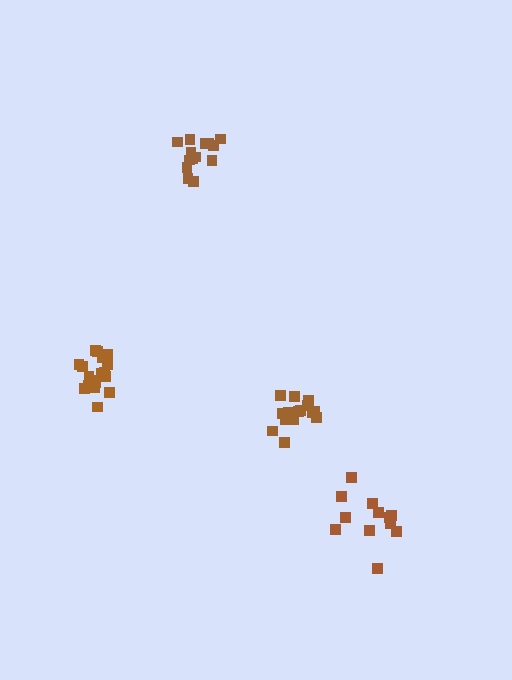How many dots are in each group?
Group 1: 12 dots, Group 2: 14 dots, Group 3: 18 dots, Group 4: 15 dots (59 total).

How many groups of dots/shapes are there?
There are 4 groups.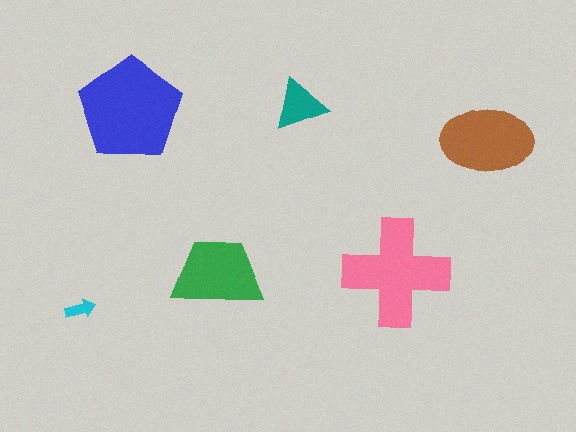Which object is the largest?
The blue pentagon.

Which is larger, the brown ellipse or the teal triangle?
The brown ellipse.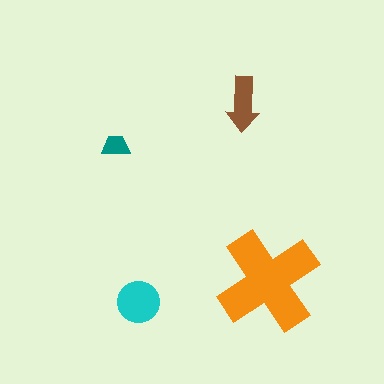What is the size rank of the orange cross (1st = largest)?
1st.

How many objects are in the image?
There are 4 objects in the image.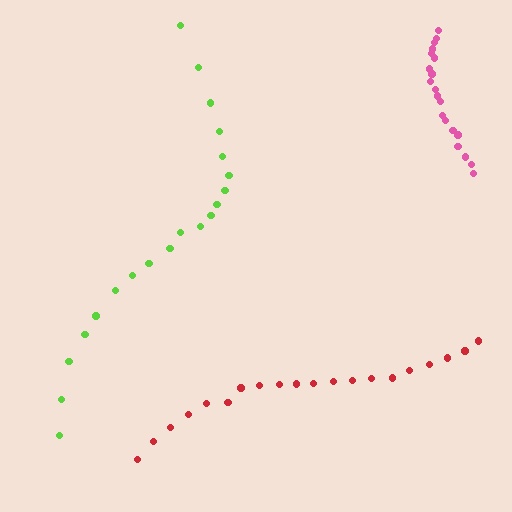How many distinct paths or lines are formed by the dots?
There are 3 distinct paths.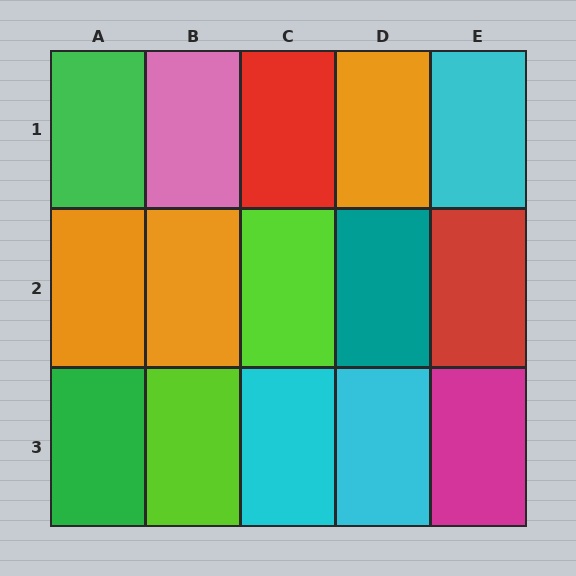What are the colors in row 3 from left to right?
Green, lime, cyan, cyan, magenta.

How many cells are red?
2 cells are red.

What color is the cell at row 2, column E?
Red.